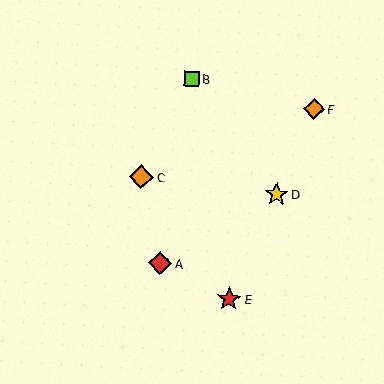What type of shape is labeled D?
Shape D is a yellow star.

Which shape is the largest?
The red star (labeled E) is the largest.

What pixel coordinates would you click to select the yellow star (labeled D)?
Click at (277, 194) to select the yellow star D.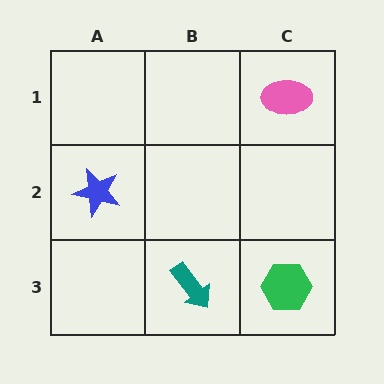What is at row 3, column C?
A green hexagon.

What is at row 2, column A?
A blue star.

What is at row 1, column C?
A pink ellipse.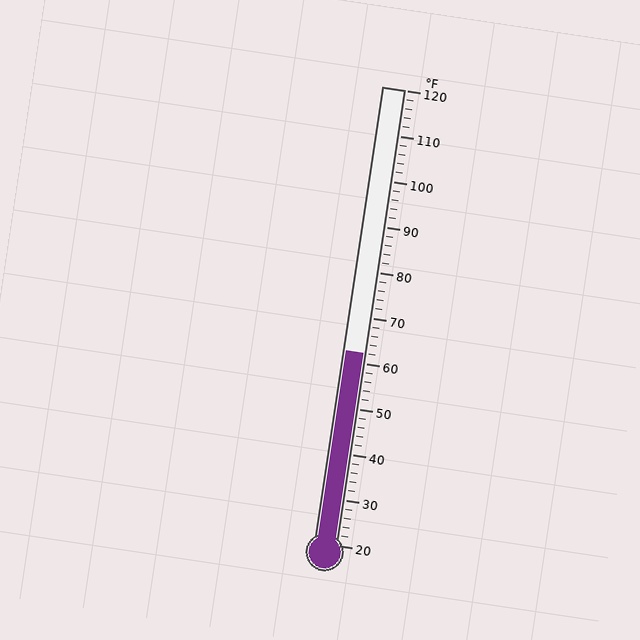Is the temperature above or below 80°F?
The temperature is below 80°F.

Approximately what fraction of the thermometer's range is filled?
The thermometer is filled to approximately 40% of its range.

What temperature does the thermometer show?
The thermometer shows approximately 62°F.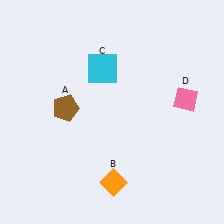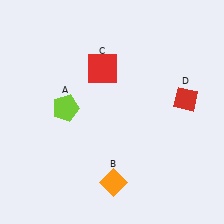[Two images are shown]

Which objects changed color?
A changed from brown to lime. C changed from cyan to red. D changed from pink to red.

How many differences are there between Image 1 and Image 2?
There are 3 differences between the two images.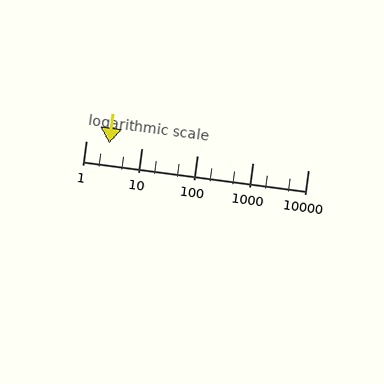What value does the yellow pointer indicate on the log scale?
The pointer indicates approximately 2.6.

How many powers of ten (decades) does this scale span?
The scale spans 4 decades, from 1 to 10000.